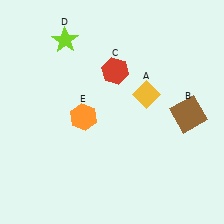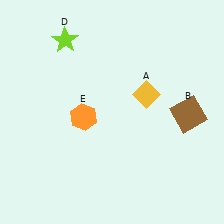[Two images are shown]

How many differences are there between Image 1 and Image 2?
There is 1 difference between the two images.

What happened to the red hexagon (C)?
The red hexagon (C) was removed in Image 2. It was in the top-right area of Image 1.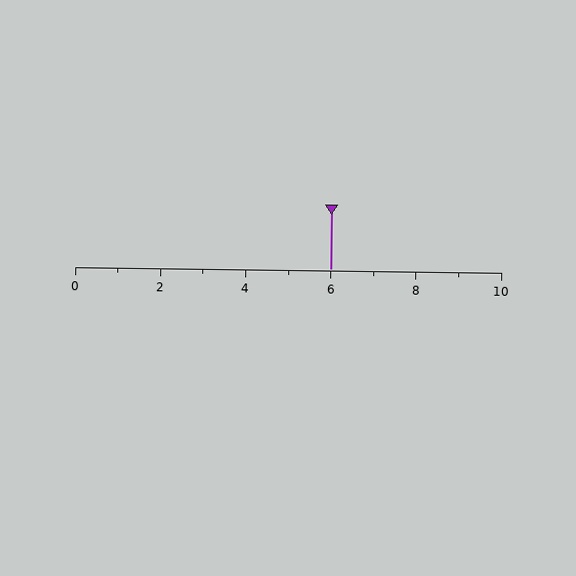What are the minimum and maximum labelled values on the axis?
The axis runs from 0 to 10.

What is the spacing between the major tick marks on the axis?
The major ticks are spaced 2 apart.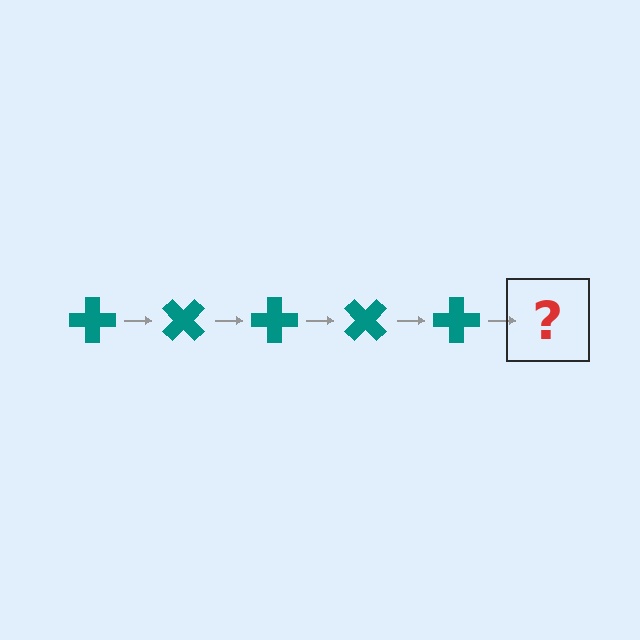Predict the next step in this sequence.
The next step is a teal cross rotated 225 degrees.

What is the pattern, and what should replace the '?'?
The pattern is that the cross rotates 45 degrees each step. The '?' should be a teal cross rotated 225 degrees.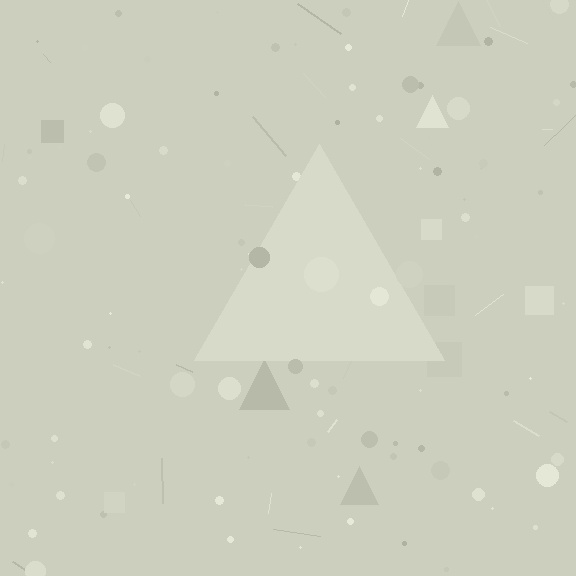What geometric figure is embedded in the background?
A triangle is embedded in the background.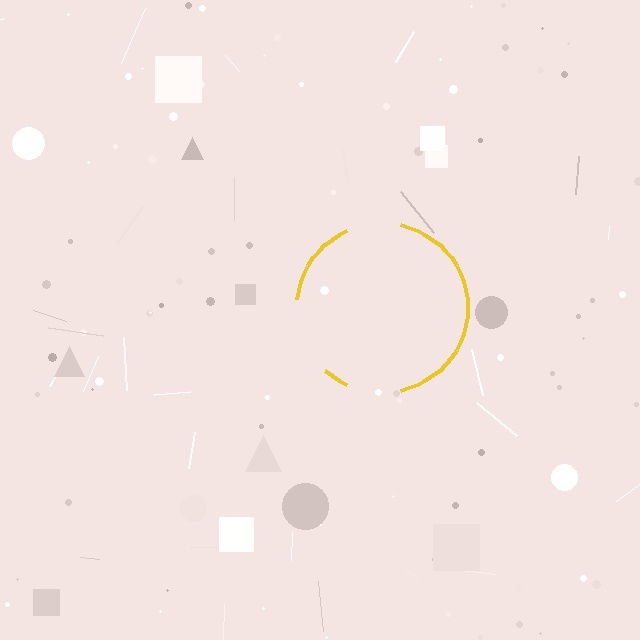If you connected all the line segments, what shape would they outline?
They would outline a circle.